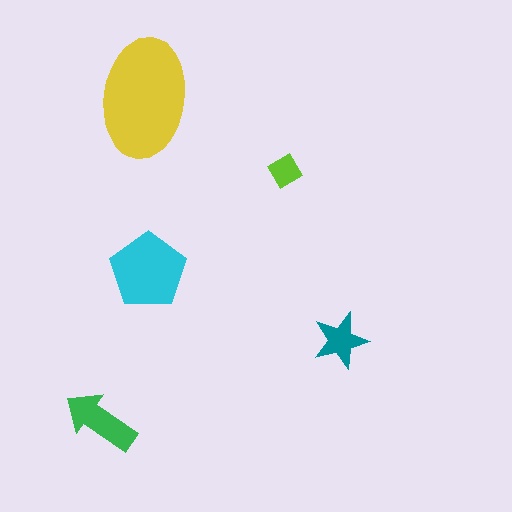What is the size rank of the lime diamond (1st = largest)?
5th.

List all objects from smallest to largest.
The lime diamond, the teal star, the green arrow, the cyan pentagon, the yellow ellipse.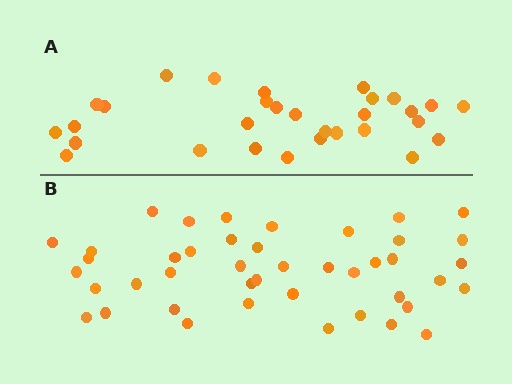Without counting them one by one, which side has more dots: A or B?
Region B (the bottom region) has more dots.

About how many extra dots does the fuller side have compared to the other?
Region B has approximately 15 more dots than region A.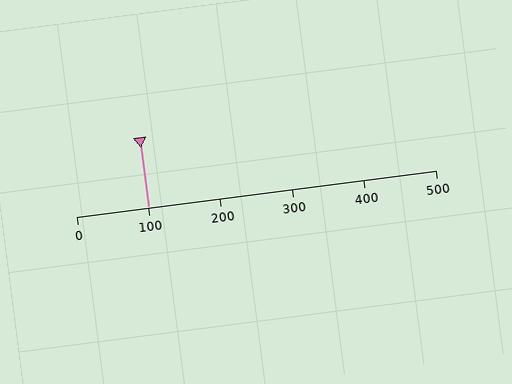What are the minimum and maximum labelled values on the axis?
The axis runs from 0 to 500.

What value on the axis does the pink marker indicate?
The marker indicates approximately 100.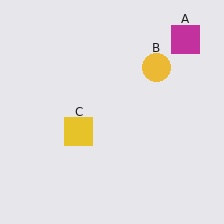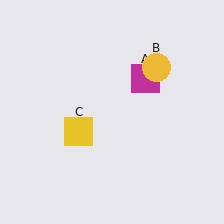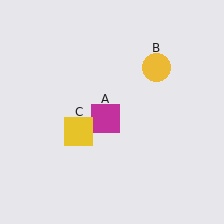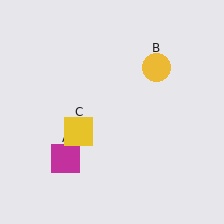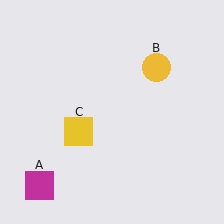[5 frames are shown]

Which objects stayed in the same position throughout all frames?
Yellow circle (object B) and yellow square (object C) remained stationary.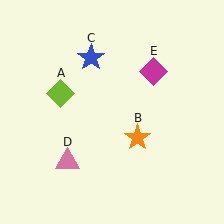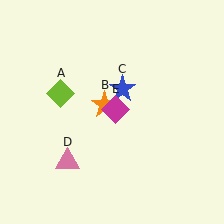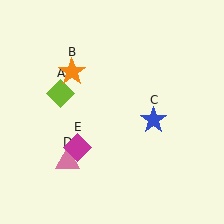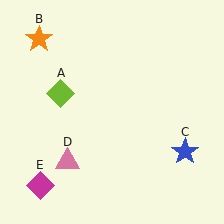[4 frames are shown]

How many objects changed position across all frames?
3 objects changed position: orange star (object B), blue star (object C), magenta diamond (object E).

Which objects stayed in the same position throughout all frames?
Lime diamond (object A) and pink triangle (object D) remained stationary.